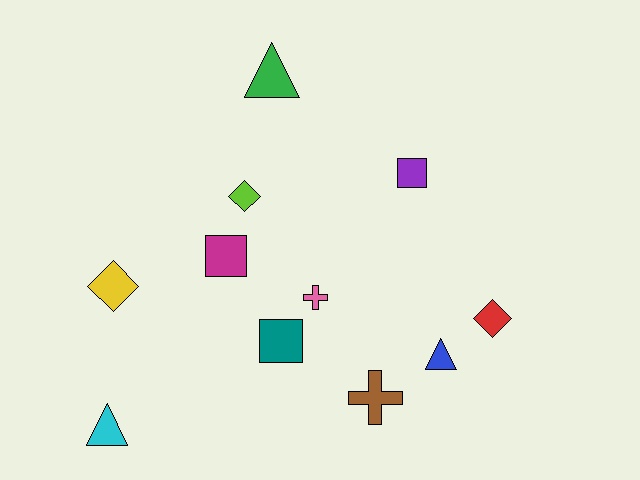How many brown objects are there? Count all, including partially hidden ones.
There is 1 brown object.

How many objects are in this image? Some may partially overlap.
There are 11 objects.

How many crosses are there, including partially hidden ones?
There are 2 crosses.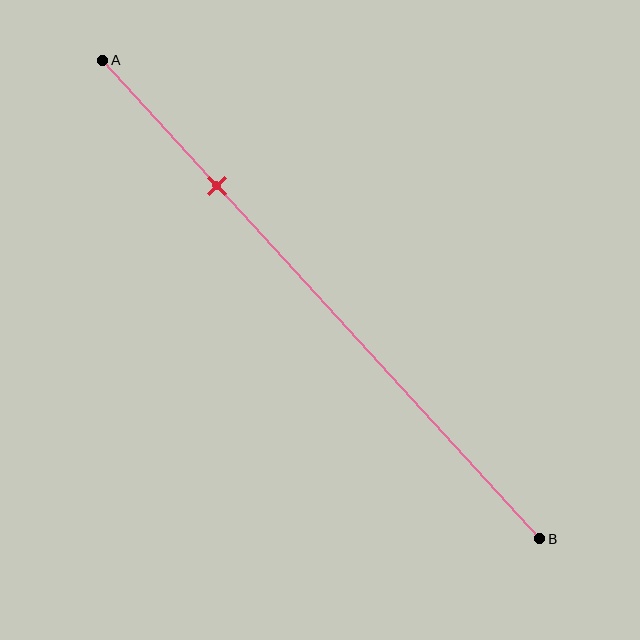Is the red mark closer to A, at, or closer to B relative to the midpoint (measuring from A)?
The red mark is closer to point A than the midpoint of segment AB.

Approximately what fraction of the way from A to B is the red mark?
The red mark is approximately 25% of the way from A to B.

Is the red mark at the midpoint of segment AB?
No, the mark is at about 25% from A, not at the 50% midpoint.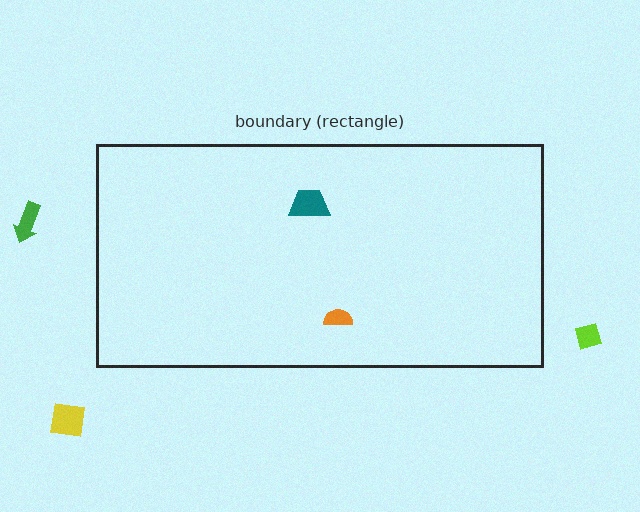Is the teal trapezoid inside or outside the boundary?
Inside.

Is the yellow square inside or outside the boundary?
Outside.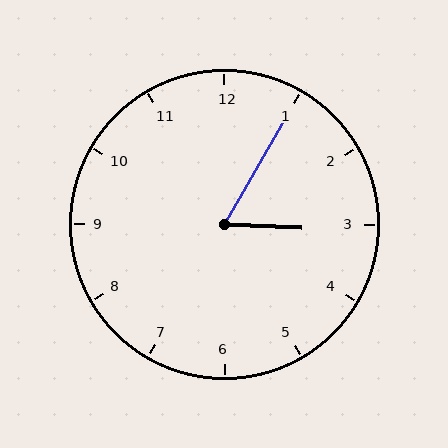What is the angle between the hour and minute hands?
Approximately 62 degrees.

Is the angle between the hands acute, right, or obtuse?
It is acute.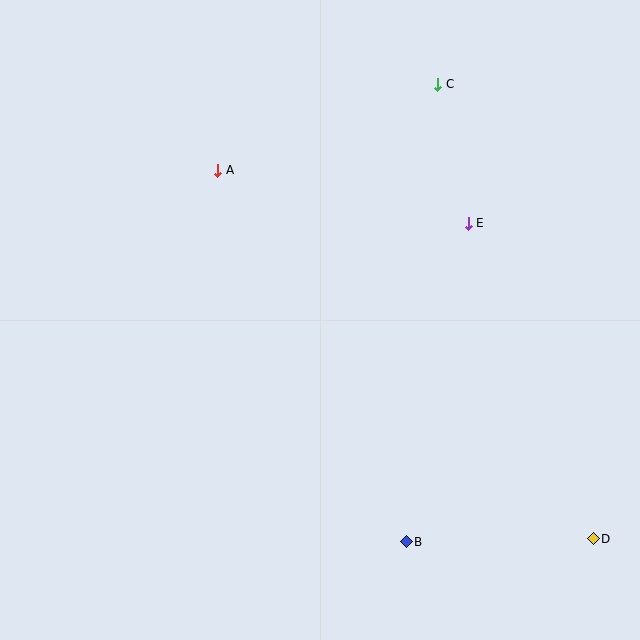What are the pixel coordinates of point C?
Point C is at (438, 84).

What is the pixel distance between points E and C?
The distance between E and C is 142 pixels.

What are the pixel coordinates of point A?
Point A is at (218, 170).